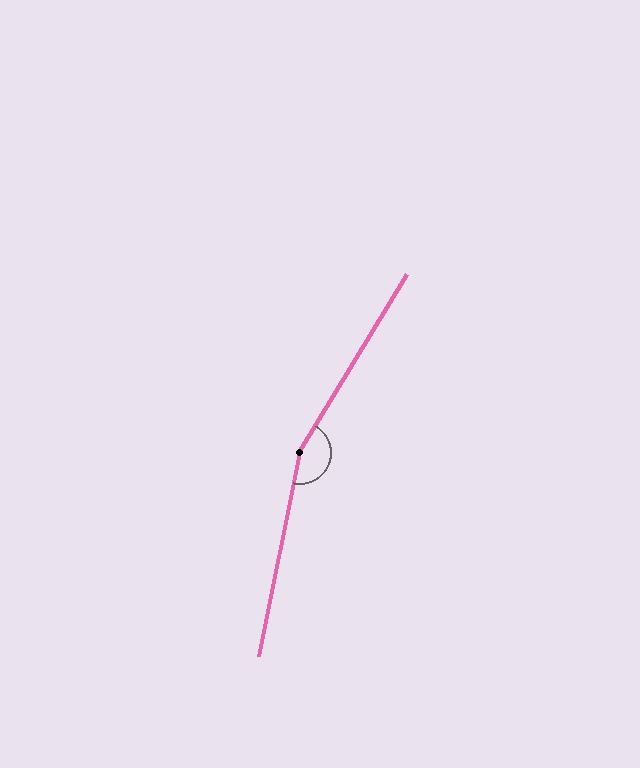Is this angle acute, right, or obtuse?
It is obtuse.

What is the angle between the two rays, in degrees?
Approximately 160 degrees.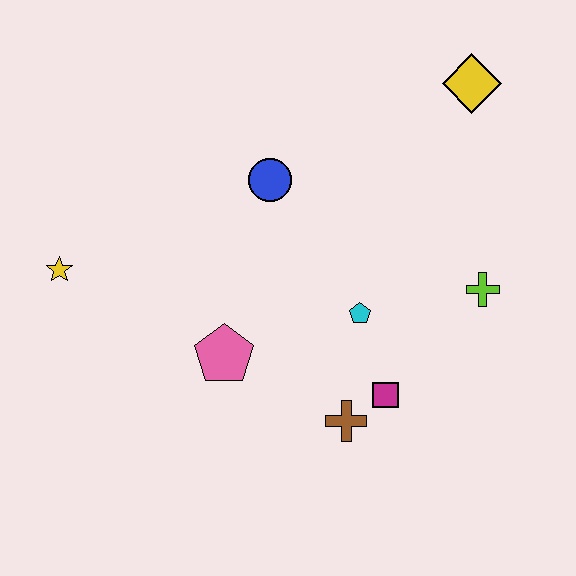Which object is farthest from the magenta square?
The yellow star is farthest from the magenta square.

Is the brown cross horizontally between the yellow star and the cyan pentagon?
Yes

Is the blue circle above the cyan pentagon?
Yes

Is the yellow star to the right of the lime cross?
No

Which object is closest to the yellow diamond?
The lime cross is closest to the yellow diamond.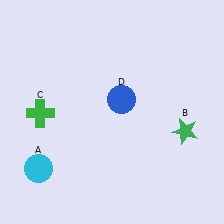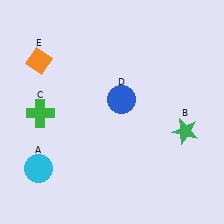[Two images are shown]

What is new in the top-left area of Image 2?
An orange diamond (E) was added in the top-left area of Image 2.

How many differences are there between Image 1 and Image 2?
There is 1 difference between the two images.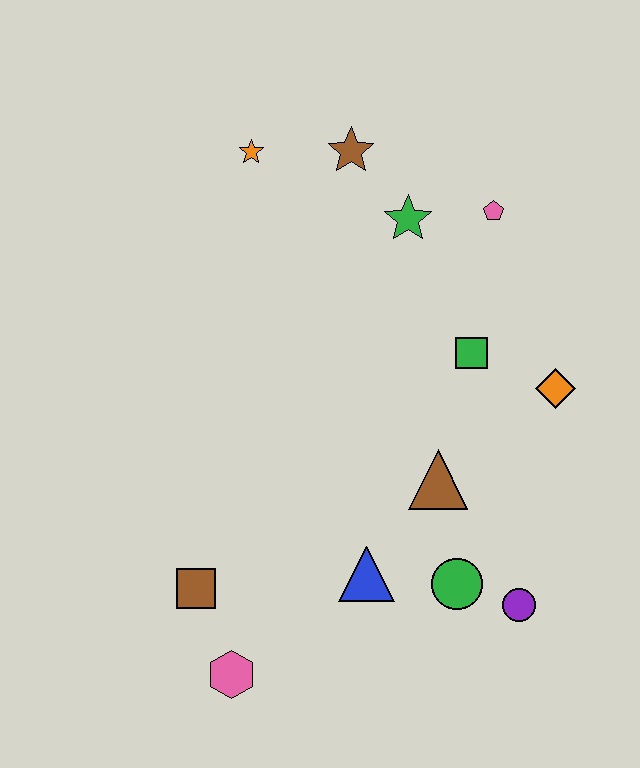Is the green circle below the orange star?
Yes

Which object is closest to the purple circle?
The green circle is closest to the purple circle.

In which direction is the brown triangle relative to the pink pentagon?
The brown triangle is below the pink pentagon.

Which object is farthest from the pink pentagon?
The pink hexagon is farthest from the pink pentagon.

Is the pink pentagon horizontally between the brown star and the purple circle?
Yes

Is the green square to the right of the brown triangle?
Yes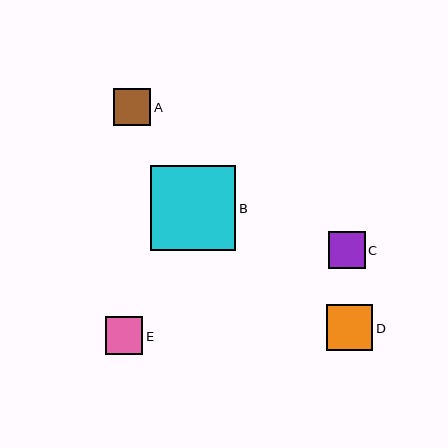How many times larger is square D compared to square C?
Square D is approximately 1.3 times the size of square C.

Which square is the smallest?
Square C is the smallest with a size of approximately 37 pixels.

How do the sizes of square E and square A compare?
Square E and square A are approximately the same size.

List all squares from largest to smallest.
From largest to smallest: B, D, E, A, C.